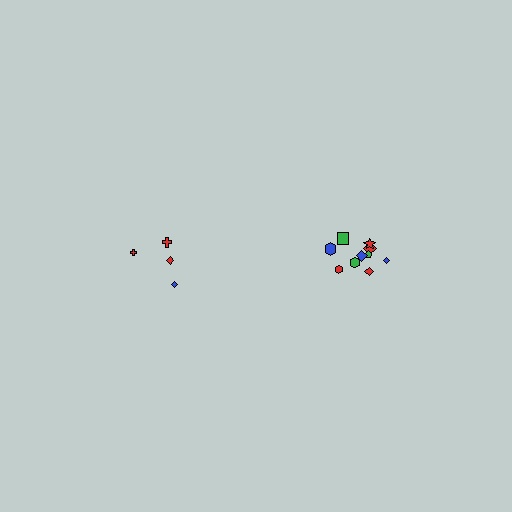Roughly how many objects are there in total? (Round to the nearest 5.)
Roughly 15 objects in total.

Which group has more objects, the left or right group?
The right group.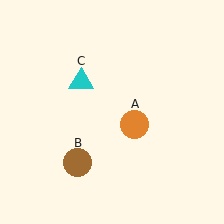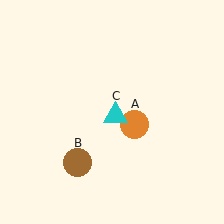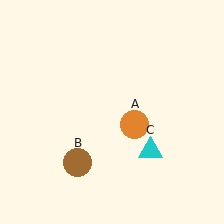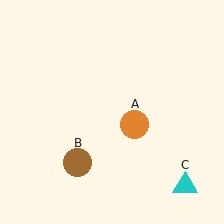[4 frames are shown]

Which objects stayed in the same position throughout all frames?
Orange circle (object A) and brown circle (object B) remained stationary.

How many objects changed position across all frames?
1 object changed position: cyan triangle (object C).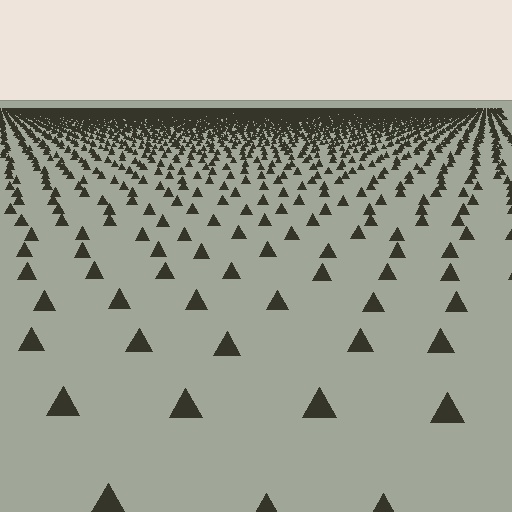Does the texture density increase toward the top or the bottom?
Density increases toward the top.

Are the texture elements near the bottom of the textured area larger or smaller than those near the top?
Larger. Near the bottom, elements are closer to the viewer and appear at a bigger on-screen size.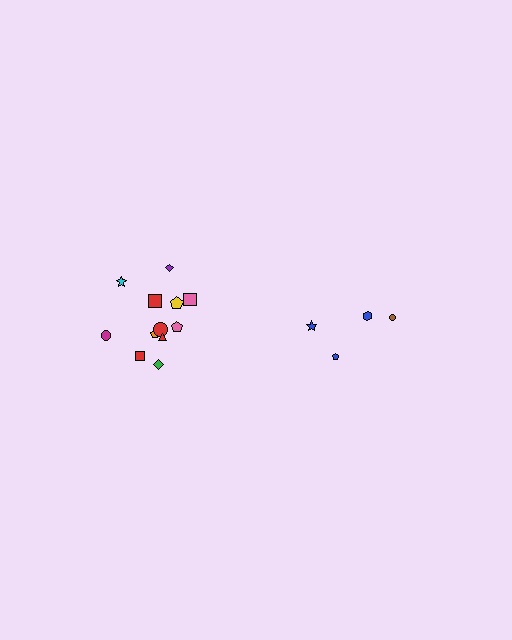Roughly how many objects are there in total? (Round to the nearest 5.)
Roughly 15 objects in total.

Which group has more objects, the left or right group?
The left group.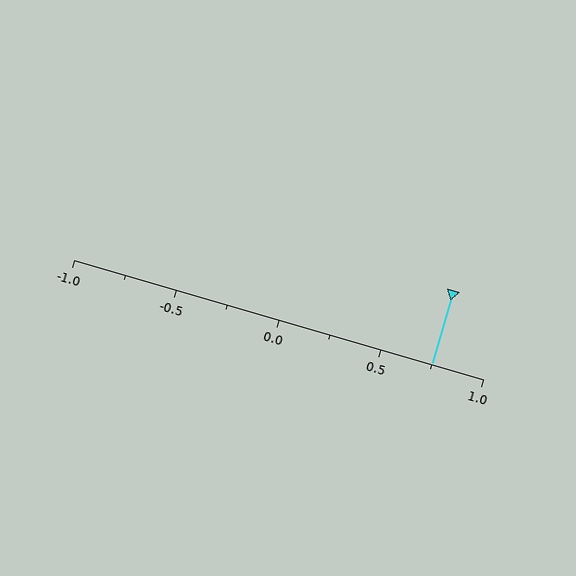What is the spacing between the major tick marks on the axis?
The major ticks are spaced 0.5 apart.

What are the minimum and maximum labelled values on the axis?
The axis runs from -1.0 to 1.0.